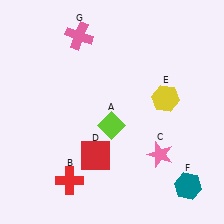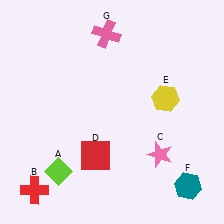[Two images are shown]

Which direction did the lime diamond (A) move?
The lime diamond (A) moved left.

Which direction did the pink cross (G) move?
The pink cross (G) moved right.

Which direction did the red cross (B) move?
The red cross (B) moved left.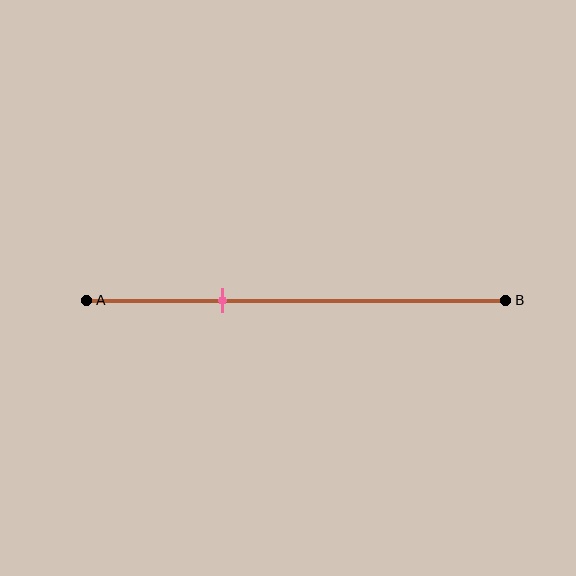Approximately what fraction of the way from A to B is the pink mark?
The pink mark is approximately 30% of the way from A to B.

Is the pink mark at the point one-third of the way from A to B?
Yes, the mark is approximately at the one-third point.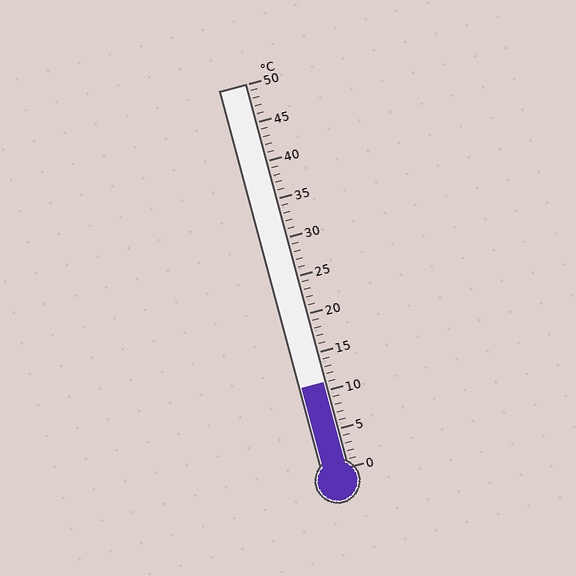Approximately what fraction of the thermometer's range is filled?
The thermometer is filled to approximately 20% of its range.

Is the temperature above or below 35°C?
The temperature is below 35°C.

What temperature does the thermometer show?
The thermometer shows approximately 11°C.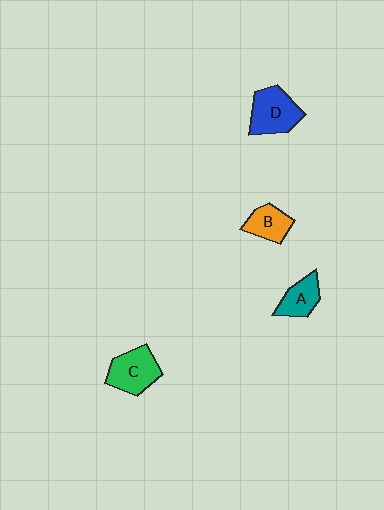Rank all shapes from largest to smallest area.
From largest to smallest: D (blue), C (green), A (teal), B (orange).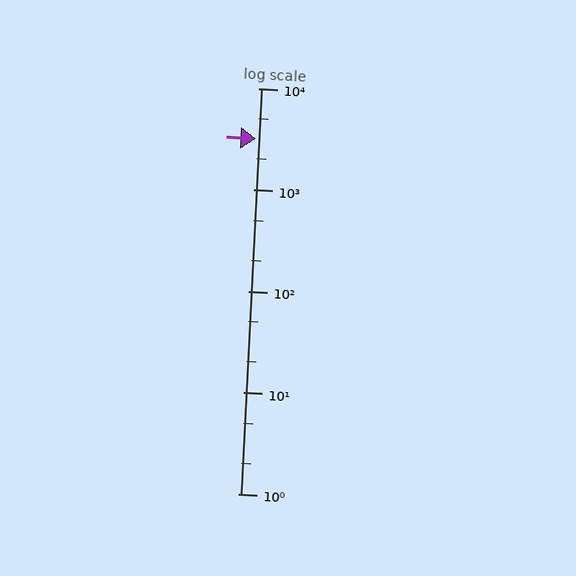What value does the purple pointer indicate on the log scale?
The pointer indicates approximately 3200.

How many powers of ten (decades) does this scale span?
The scale spans 4 decades, from 1 to 10000.